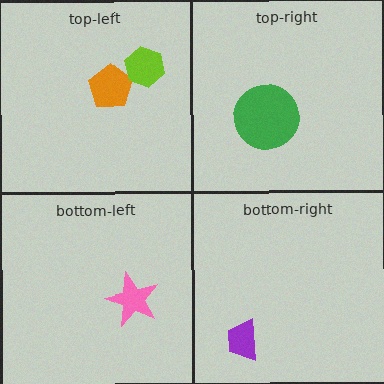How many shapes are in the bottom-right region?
1.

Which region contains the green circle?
The top-right region.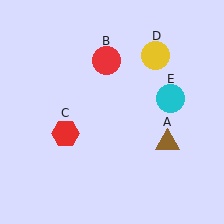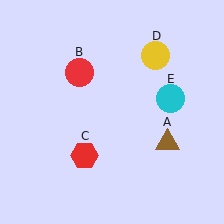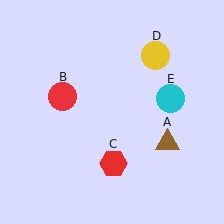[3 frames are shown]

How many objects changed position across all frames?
2 objects changed position: red circle (object B), red hexagon (object C).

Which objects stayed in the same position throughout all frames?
Brown triangle (object A) and yellow circle (object D) and cyan circle (object E) remained stationary.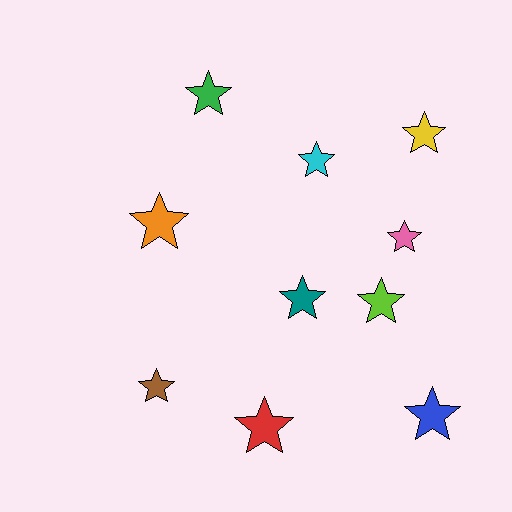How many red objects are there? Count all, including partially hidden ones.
There is 1 red object.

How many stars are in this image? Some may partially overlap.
There are 10 stars.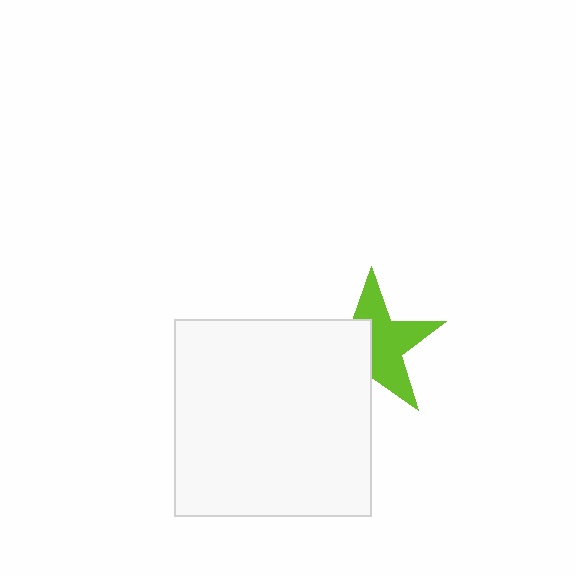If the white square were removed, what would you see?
You would see the complete lime star.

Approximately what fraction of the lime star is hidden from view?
Roughly 43% of the lime star is hidden behind the white square.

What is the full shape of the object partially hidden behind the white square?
The partially hidden object is a lime star.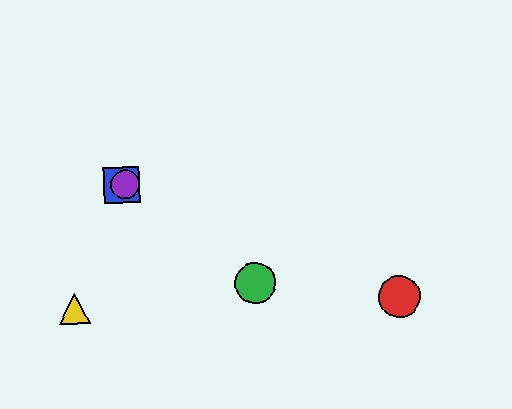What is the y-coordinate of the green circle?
The green circle is at y≈284.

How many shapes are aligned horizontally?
2 shapes (the blue square, the purple circle) are aligned horizontally.